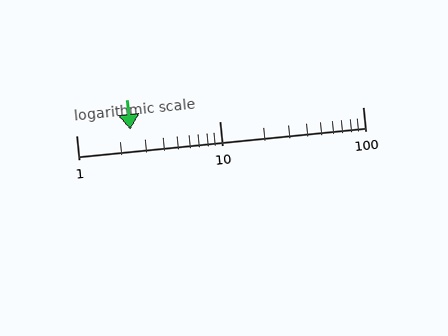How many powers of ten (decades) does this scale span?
The scale spans 2 decades, from 1 to 100.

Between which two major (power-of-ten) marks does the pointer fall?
The pointer is between 1 and 10.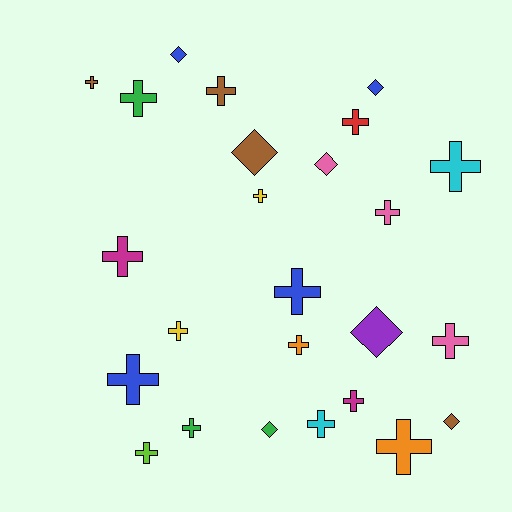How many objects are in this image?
There are 25 objects.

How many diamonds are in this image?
There are 7 diamonds.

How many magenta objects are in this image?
There are 2 magenta objects.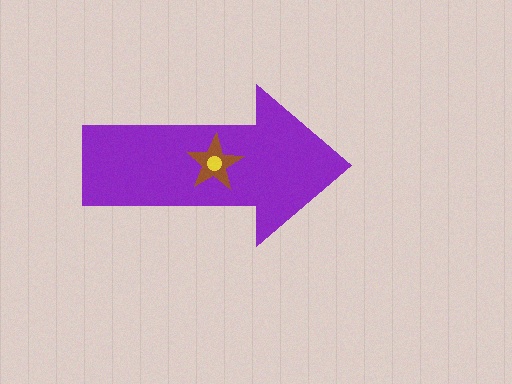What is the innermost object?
The yellow circle.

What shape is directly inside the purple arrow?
The brown star.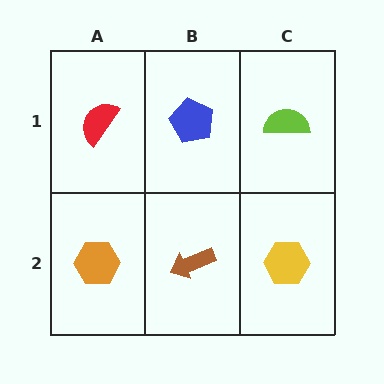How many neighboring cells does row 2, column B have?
3.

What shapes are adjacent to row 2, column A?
A red semicircle (row 1, column A), a brown arrow (row 2, column B).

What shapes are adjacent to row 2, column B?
A blue pentagon (row 1, column B), an orange hexagon (row 2, column A), a yellow hexagon (row 2, column C).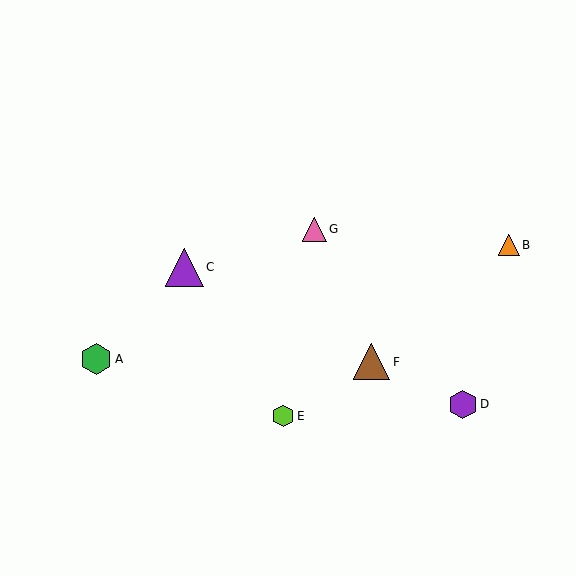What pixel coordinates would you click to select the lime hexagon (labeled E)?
Click at (283, 416) to select the lime hexagon E.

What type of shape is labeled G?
Shape G is a pink triangle.